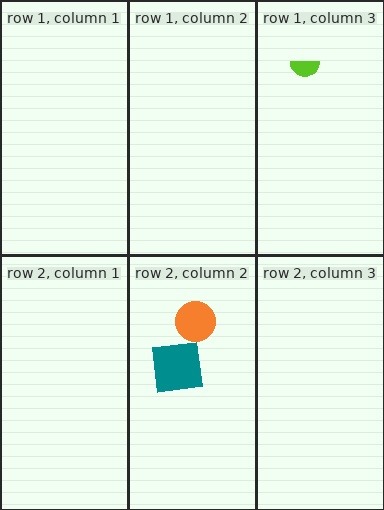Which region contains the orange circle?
The row 2, column 2 region.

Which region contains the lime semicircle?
The row 1, column 3 region.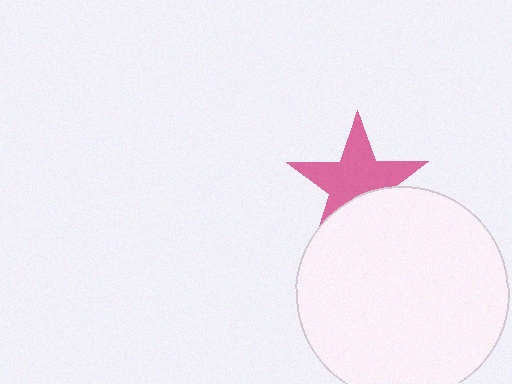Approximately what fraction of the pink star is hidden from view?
Roughly 32% of the pink star is hidden behind the white circle.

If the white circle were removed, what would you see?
You would see the complete pink star.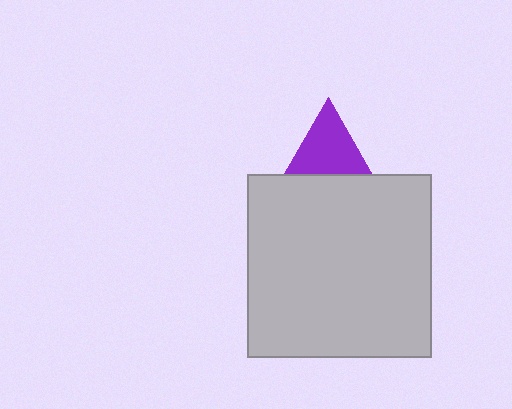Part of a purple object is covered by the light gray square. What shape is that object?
It is a triangle.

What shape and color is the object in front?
The object in front is a light gray square.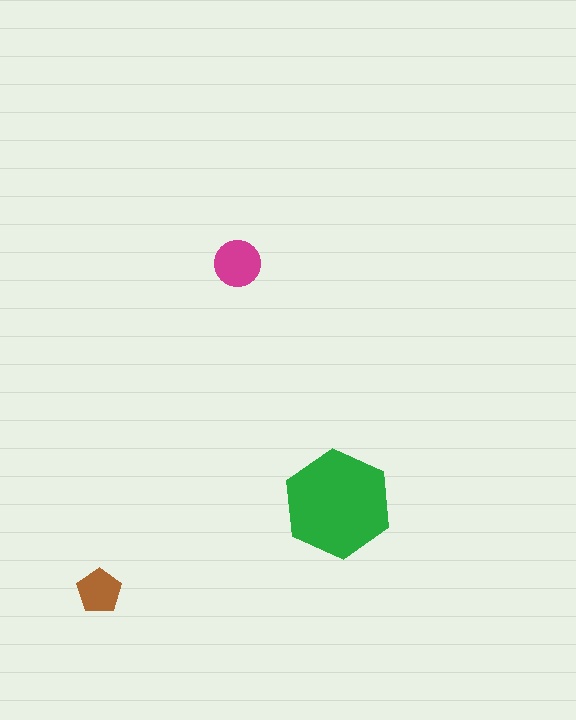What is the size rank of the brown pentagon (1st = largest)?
3rd.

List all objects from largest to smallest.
The green hexagon, the magenta circle, the brown pentagon.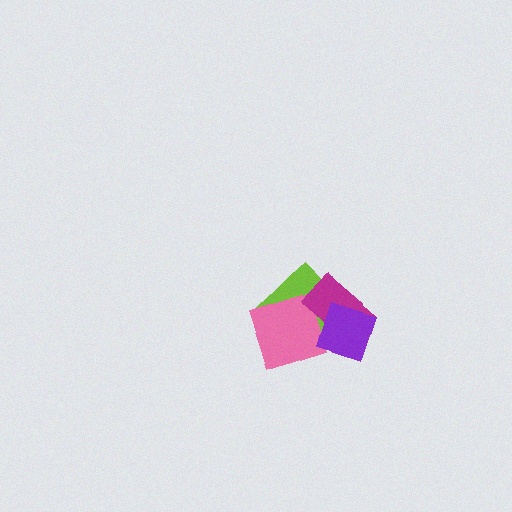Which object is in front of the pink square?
The magenta rectangle is in front of the pink square.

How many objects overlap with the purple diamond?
2 objects overlap with the purple diamond.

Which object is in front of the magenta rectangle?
The purple diamond is in front of the magenta rectangle.